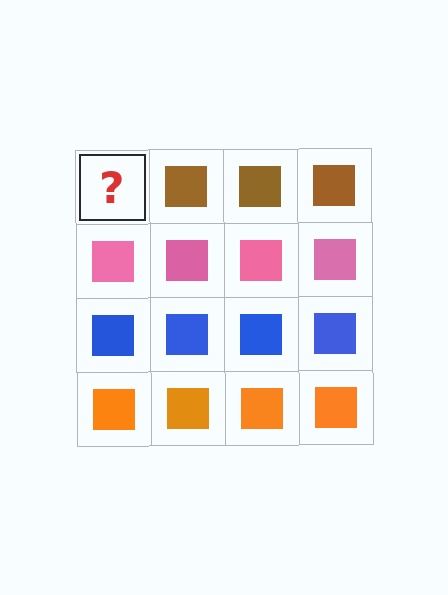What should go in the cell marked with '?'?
The missing cell should contain a brown square.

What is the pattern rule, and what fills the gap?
The rule is that each row has a consistent color. The gap should be filled with a brown square.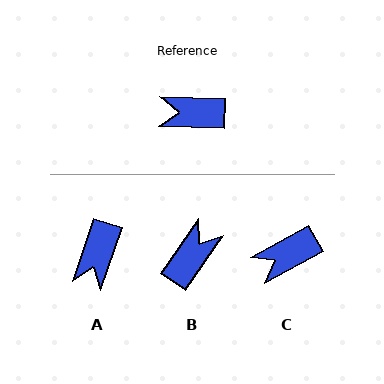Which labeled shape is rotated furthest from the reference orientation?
B, about 123 degrees away.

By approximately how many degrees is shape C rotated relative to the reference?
Approximately 30 degrees counter-clockwise.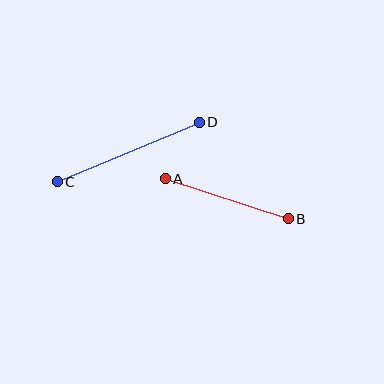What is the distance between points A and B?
The distance is approximately 129 pixels.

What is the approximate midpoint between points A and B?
The midpoint is at approximately (227, 199) pixels.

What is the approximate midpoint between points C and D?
The midpoint is at approximately (128, 152) pixels.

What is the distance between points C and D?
The distance is approximately 154 pixels.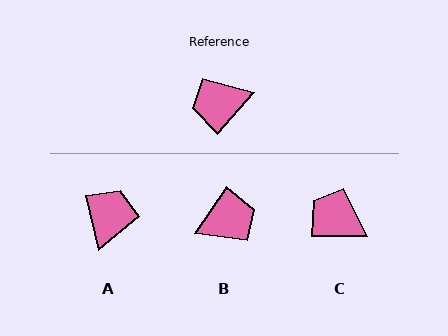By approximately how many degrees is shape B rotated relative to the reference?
Approximately 173 degrees clockwise.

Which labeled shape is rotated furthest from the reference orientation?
B, about 173 degrees away.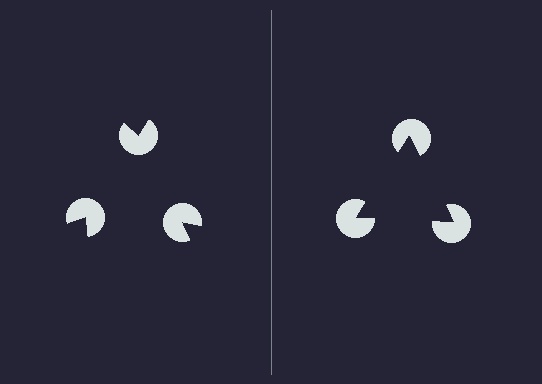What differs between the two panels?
The pac-man discs are positioned identically on both sides; only the wedge orientations differ. On the right they align to a triangle; on the left they are misaligned.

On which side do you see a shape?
An illusory triangle appears on the right side. On the left side the wedge cuts are rotated, so no coherent shape forms.